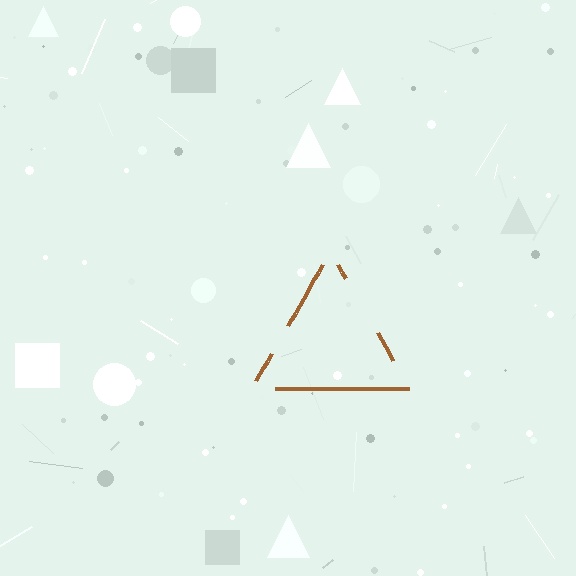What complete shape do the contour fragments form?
The contour fragments form a triangle.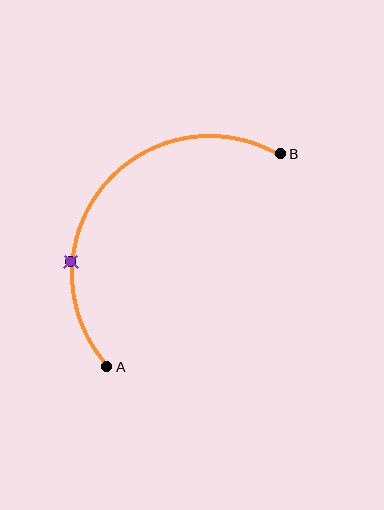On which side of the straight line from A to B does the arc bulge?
The arc bulges above and to the left of the straight line connecting A and B.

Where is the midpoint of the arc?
The arc midpoint is the point on the curve farthest from the straight line joining A and B. It sits above and to the left of that line.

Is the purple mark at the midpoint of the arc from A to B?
No. The purple mark lies on the arc but is closer to endpoint A. The arc midpoint would be at the point on the curve equidistant along the arc from both A and B.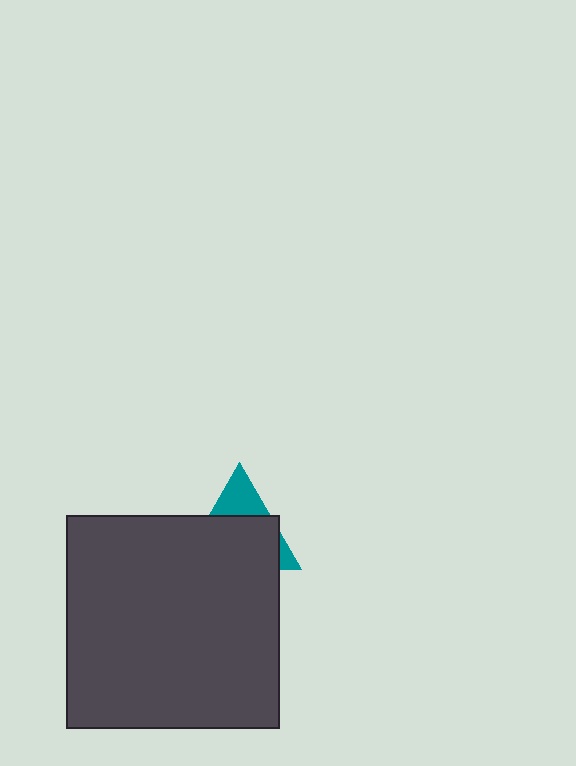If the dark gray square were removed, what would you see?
You would see the complete teal triangle.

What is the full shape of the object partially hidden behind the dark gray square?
The partially hidden object is a teal triangle.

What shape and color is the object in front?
The object in front is a dark gray square.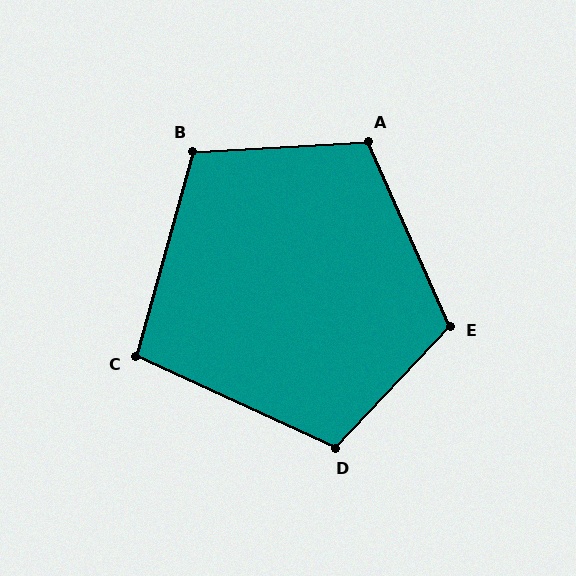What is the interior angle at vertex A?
Approximately 111 degrees (obtuse).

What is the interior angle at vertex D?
Approximately 109 degrees (obtuse).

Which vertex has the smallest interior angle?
C, at approximately 99 degrees.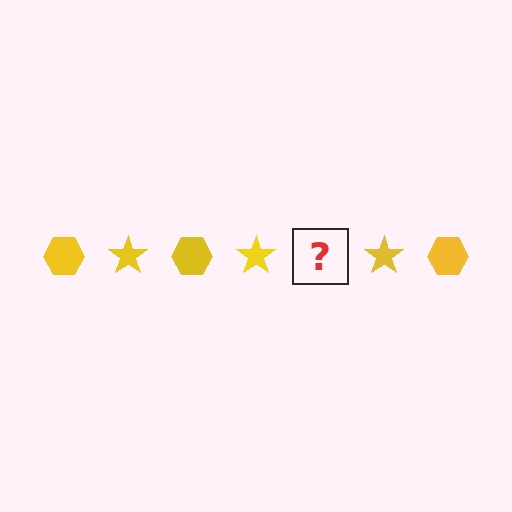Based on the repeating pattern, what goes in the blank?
The blank should be a yellow hexagon.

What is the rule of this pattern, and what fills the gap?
The rule is that the pattern cycles through hexagon, star shapes in yellow. The gap should be filled with a yellow hexagon.